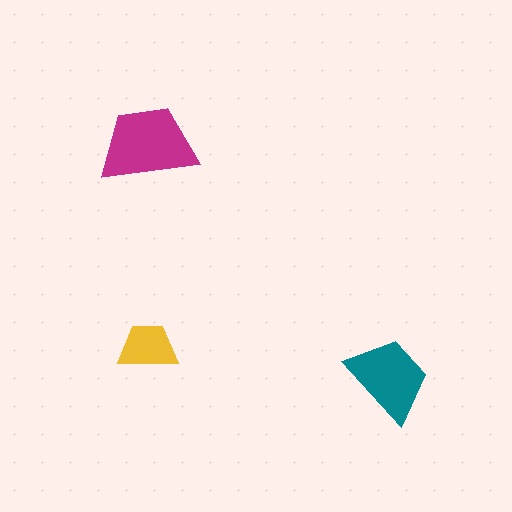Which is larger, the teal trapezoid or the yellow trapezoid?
The teal one.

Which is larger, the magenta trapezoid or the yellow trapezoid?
The magenta one.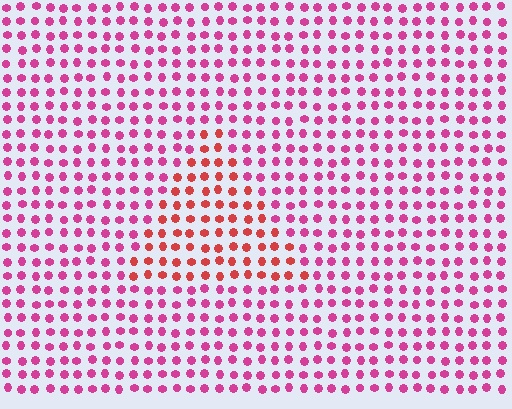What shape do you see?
I see a triangle.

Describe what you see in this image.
The image is filled with small magenta elements in a uniform arrangement. A triangle-shaped region is visible where the elements are tinted to a slightly different hue, forming a subtle color boundary.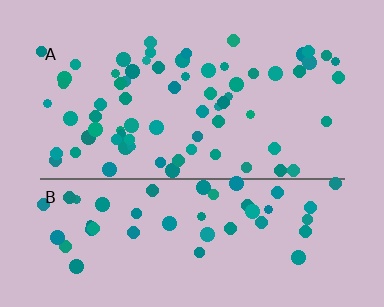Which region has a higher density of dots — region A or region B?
A (the top).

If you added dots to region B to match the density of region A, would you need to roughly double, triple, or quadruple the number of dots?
Approximately double.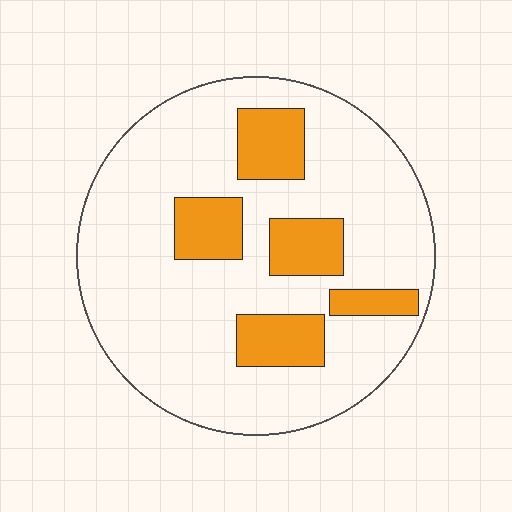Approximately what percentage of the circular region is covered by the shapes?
Approximately 20%.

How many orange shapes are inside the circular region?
5.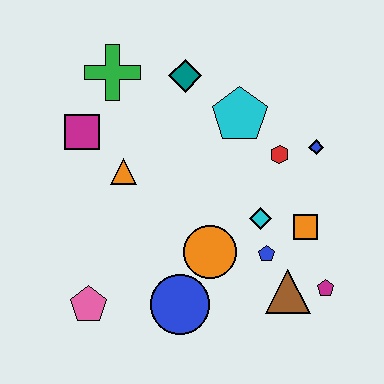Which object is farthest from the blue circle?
The green cross is farthest from the blue circle.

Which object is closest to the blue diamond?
The red hexagon is closest to the blue diamond.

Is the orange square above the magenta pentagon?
Yes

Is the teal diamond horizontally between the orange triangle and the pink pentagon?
No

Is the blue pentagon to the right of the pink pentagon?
Yes